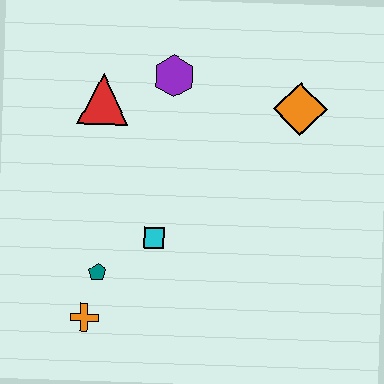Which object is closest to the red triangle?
The purple hexagon is closest to the red triangle.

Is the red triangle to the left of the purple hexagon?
Yes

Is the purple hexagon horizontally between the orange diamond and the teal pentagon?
Yes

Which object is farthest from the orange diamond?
The orange cross is farthest from the orange diamond.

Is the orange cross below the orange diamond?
Yes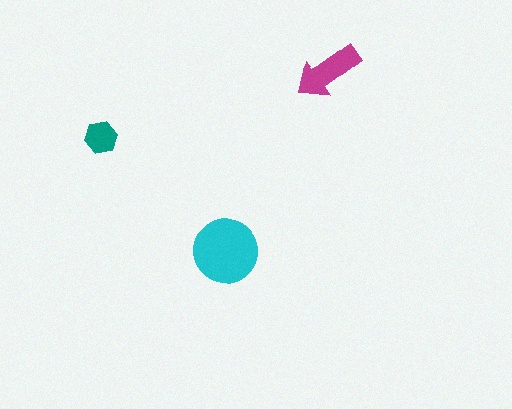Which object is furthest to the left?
The teal hexagon is leftmost.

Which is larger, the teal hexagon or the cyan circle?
The cyan circle.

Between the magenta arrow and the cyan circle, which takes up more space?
The cyan circle.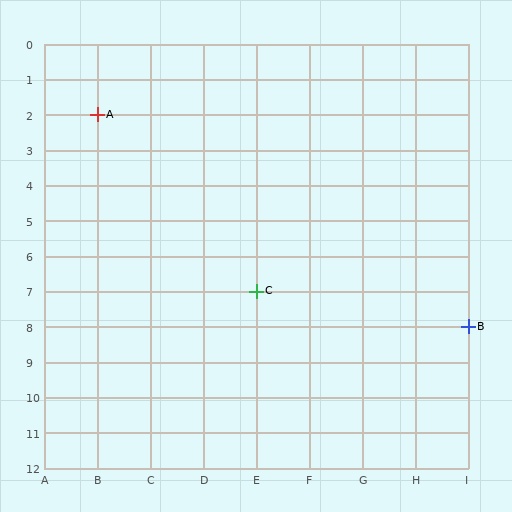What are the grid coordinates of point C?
Point C is at grid coordinates (E, 7).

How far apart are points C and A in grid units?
Points C and A are 3 columns and 5 rows apart (about 5.8 grid units diagonally).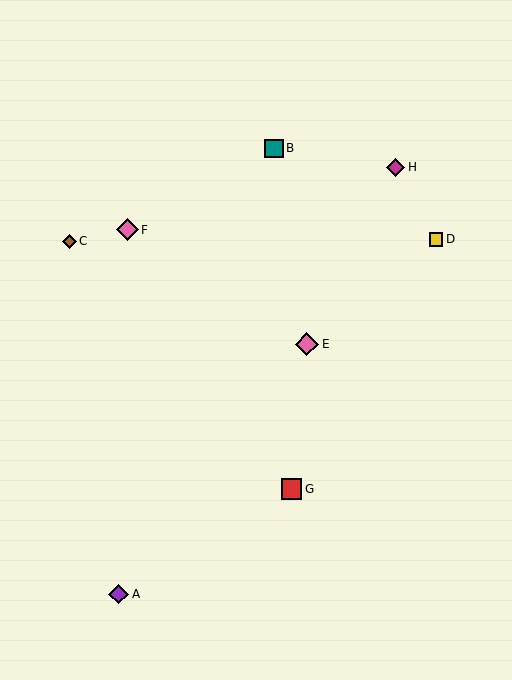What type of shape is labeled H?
Shape H is a magenta diamond.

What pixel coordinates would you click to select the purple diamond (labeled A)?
Click at (119, 594) to select the purple diamond A.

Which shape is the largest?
The pink diamond (labeled E) is the largest.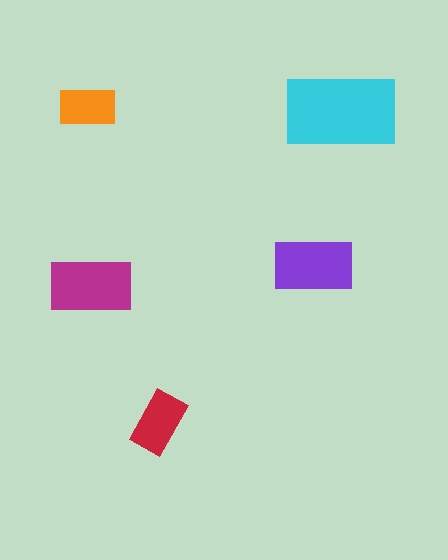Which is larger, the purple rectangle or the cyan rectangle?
The cyan one.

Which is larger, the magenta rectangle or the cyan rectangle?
The cyan one.